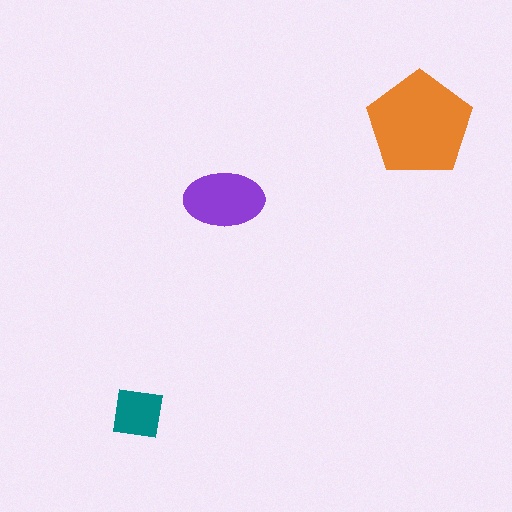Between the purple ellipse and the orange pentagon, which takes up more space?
The orange pentagon.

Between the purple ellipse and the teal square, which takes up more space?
The purple ellipse.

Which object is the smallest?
The teal square.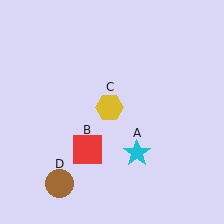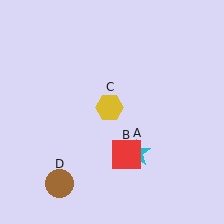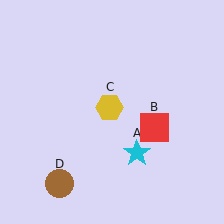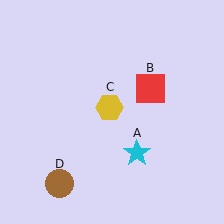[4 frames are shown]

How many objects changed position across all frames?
1 object changed position: red square (object B).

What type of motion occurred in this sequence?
The red square (object B) rotated counterclockwise around the center of the scene.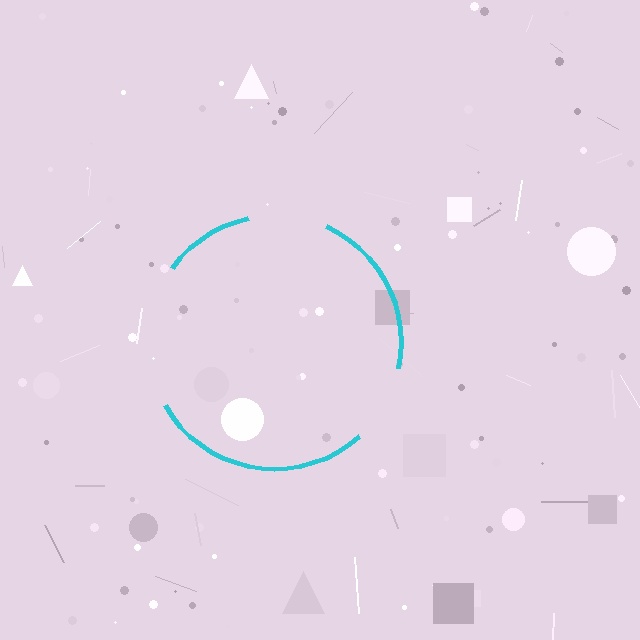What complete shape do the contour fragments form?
The contour fragments form a circle.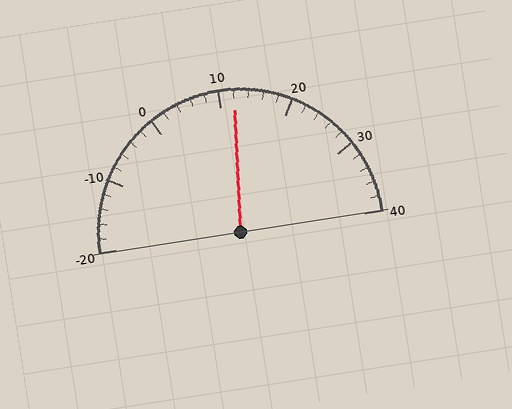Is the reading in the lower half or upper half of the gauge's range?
The reading is in the upper half of the range (-20 to 40).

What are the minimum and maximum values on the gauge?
The gauge ranges from -20 to 40.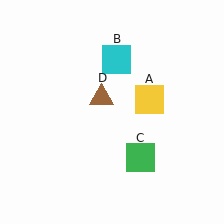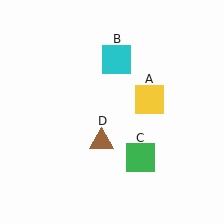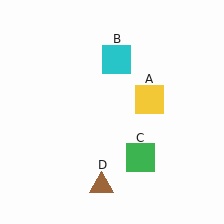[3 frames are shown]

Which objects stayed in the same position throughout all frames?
Yellow square (object A) and cyan square (object B) and green square (object C) remained stationary.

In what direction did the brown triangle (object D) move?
The brown triangle (object D) moved down.